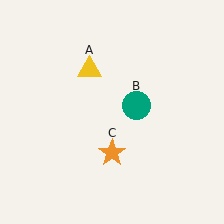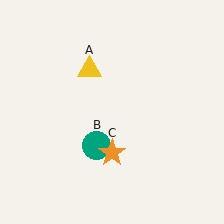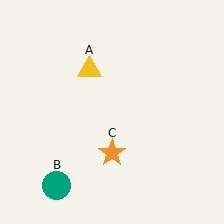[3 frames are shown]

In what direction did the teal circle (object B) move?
The teal circle (object B) moved down and to the left.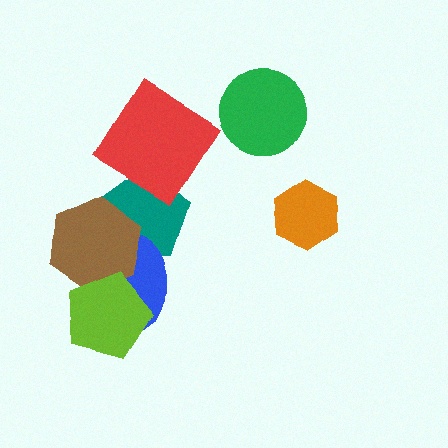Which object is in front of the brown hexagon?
The lime pentagon is in front of the brown hexagon.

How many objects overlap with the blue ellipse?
3 objects overlap with the blue ellipse.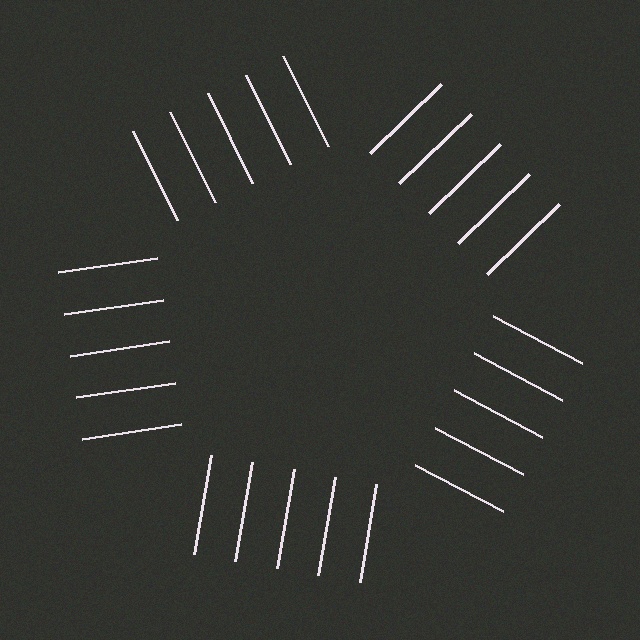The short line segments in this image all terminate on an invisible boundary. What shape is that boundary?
An illusory pentagon — the line segments terminate on its edges but no continuous stroke is drawn.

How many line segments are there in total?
25 — 5 along each of the 5 edges.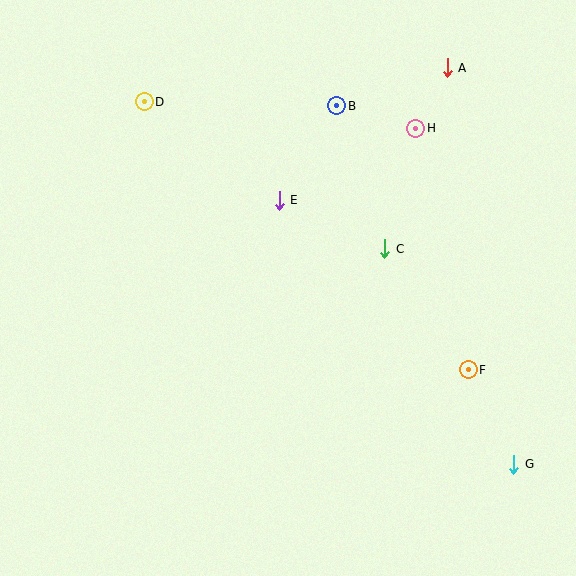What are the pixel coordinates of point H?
Point H is at (416, 128).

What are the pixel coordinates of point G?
Point G is at (514, 464).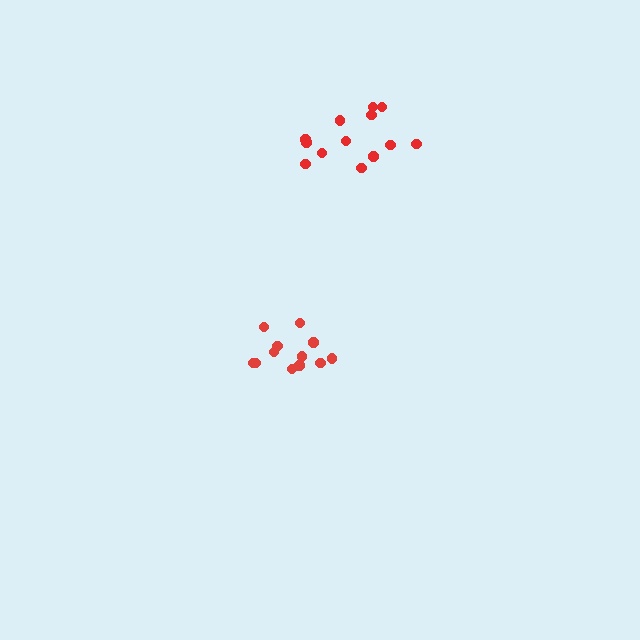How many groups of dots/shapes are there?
There are 2 groups.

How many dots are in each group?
Group 1: 13 dots, Group 2: 12 dots (25 total).